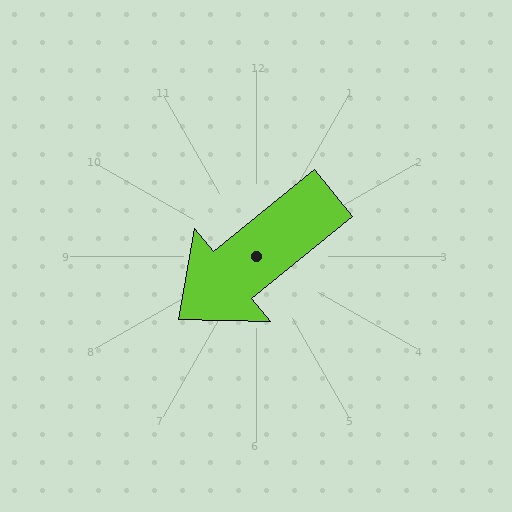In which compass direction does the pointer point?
Southwest.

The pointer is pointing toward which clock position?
Roughly 8 o'clock.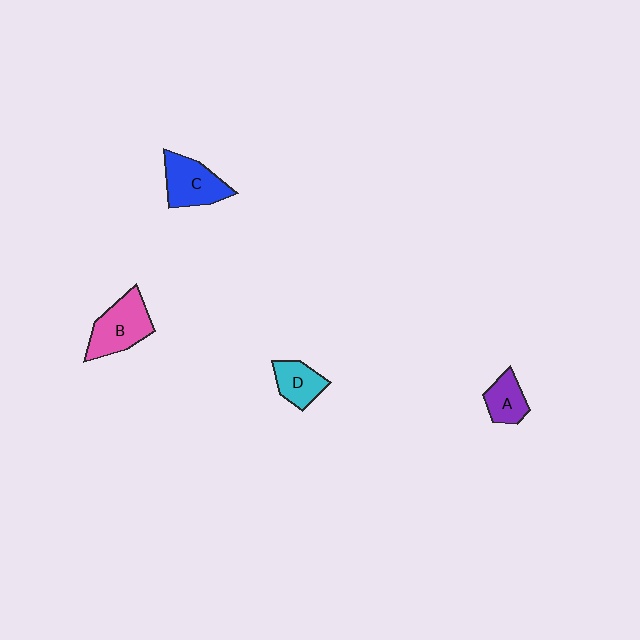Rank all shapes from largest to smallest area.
From largest to smallest: B (pink), C (blue), D (cyan), A (purple).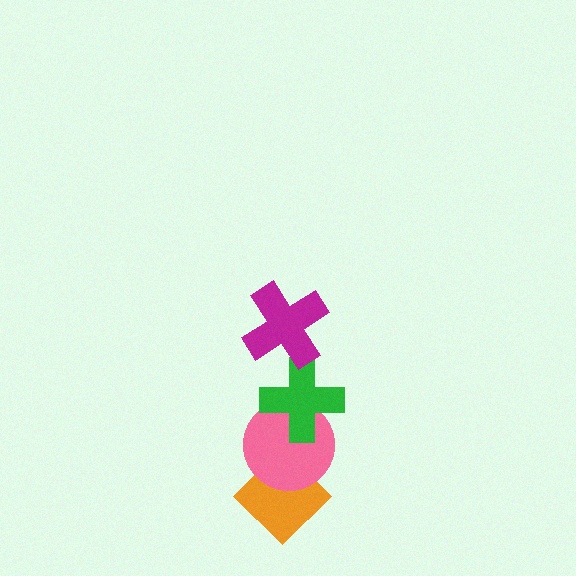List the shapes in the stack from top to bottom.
From top to bottom: the magenta cross, the green cross, the pink circle, the orange diamond.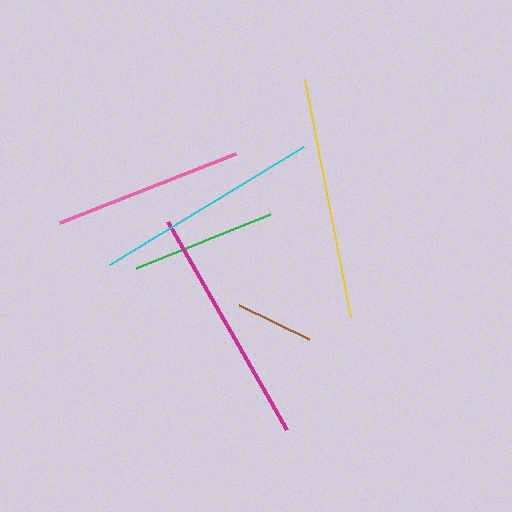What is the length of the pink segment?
The pink segment is approximately 189 pixels long.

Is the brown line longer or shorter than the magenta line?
The magenta line is longer than the brown line.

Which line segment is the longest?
The yellow line is the longest at approximately 242 pixels.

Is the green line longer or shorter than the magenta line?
The magenta line is longer than the green line.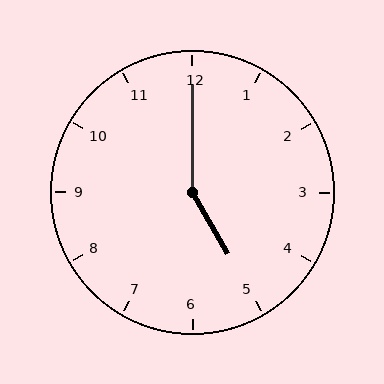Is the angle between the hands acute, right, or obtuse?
It is obtuse.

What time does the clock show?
5:00.